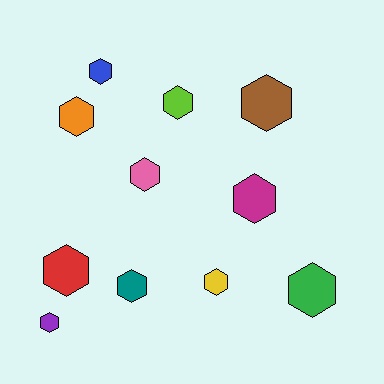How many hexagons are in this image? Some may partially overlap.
There are 11 hexagons.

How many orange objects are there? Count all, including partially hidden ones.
There is 1 orange object.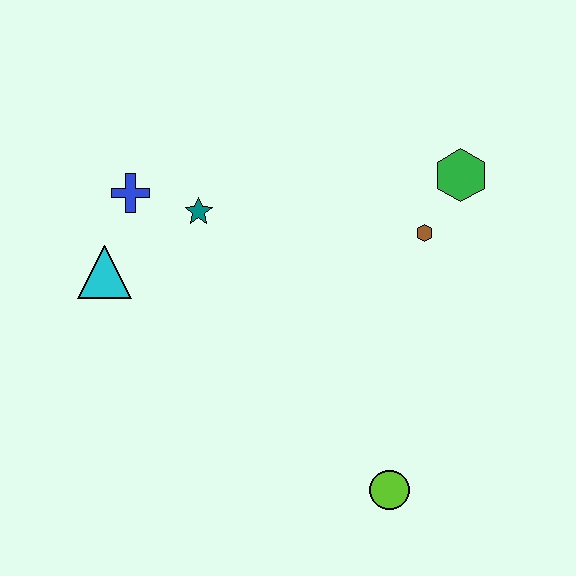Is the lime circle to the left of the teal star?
No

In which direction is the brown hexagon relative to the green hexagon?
The brown hexagon is below the green hexagon.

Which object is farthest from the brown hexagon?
The cyan triangle is farthest from the brown hexagon.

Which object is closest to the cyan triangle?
The blue cross is closest to the cyan triangle.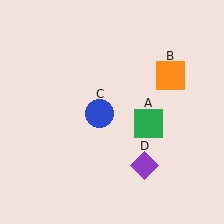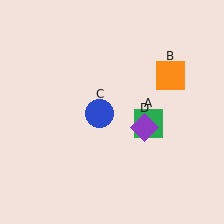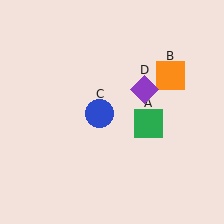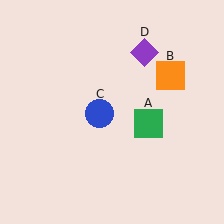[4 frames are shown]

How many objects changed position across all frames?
1 object changed position: purple diamond (object D).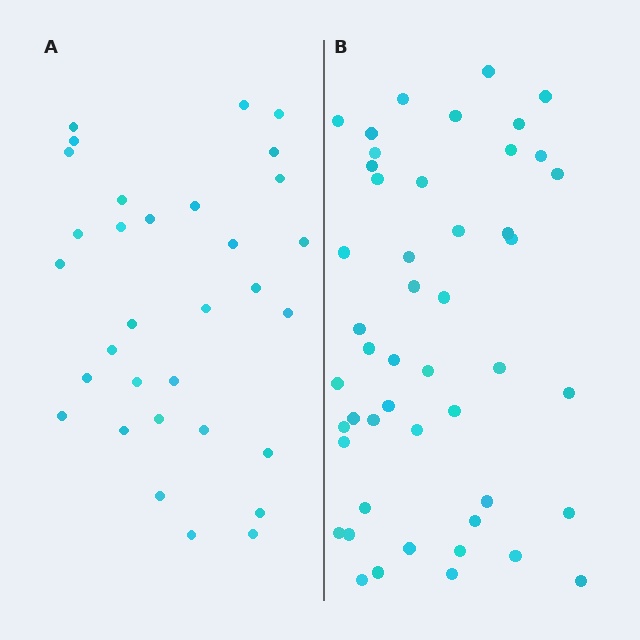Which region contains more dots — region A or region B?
Region B (the right region) has more dots.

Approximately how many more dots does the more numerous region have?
Region B has approximately 15 more dots than region A.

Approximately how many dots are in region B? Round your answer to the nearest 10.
About 50 dots. (The exact count is 48, which rounds to 50.)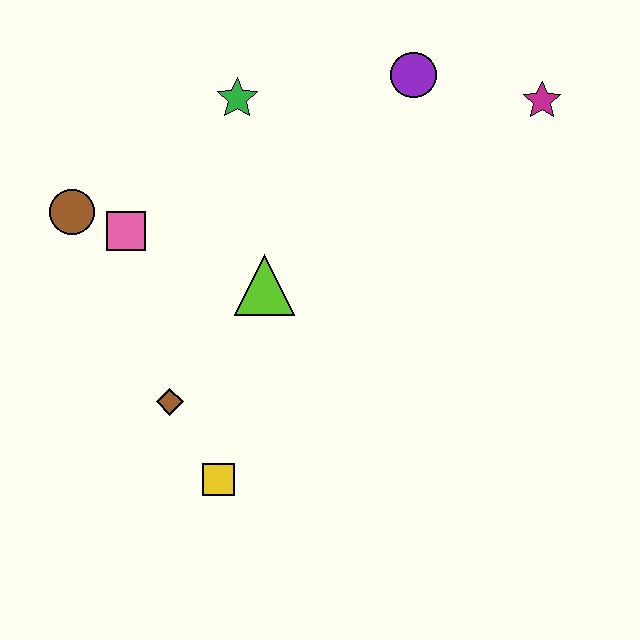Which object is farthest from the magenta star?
The yellow square is farthest from the magenta star.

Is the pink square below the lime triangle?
No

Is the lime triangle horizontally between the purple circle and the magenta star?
No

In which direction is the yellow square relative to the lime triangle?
The yellow square is below the lime triangle.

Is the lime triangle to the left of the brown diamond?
No